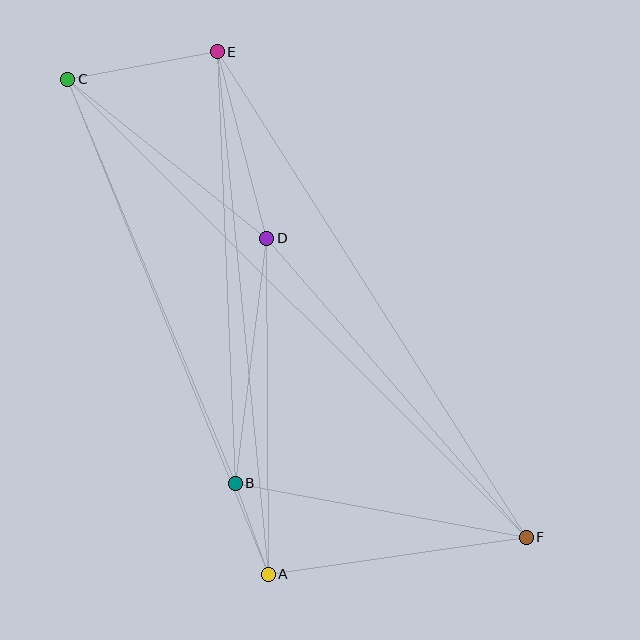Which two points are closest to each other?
Points A and B are closest to each other.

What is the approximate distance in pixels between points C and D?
The distance between C and D is approximately 255 pixels.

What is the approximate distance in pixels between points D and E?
The distance between D and E is approximately 193 pixels.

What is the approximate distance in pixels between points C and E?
The distance between C and E is approximately 152 pixels.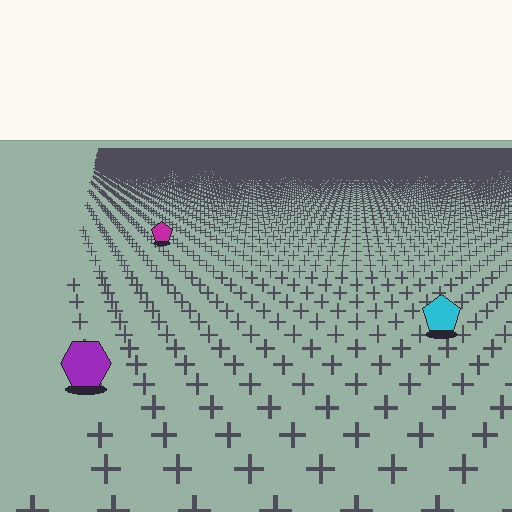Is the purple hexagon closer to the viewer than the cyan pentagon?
Yes. The purple hexagon is closer — you can tell from the texture gradient: the ground texture is coarser near it.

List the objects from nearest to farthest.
From nearest to farthest: the purple hexagon, the cyan pentagon, the magenta pentagon.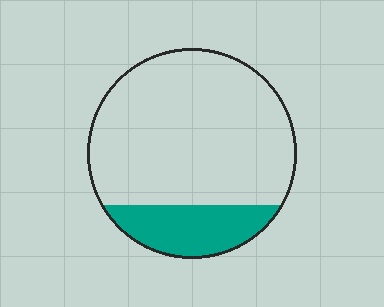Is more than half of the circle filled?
No.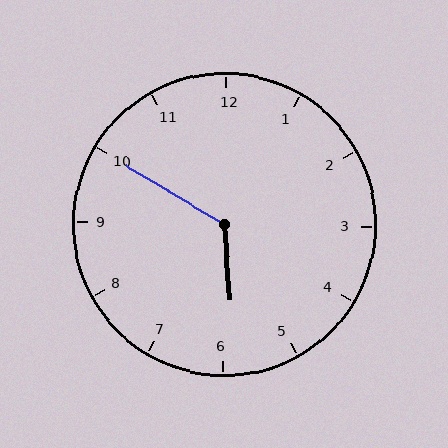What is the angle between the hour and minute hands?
Approximately 125 degrees.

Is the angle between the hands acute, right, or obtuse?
It is obtuse.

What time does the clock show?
5:50.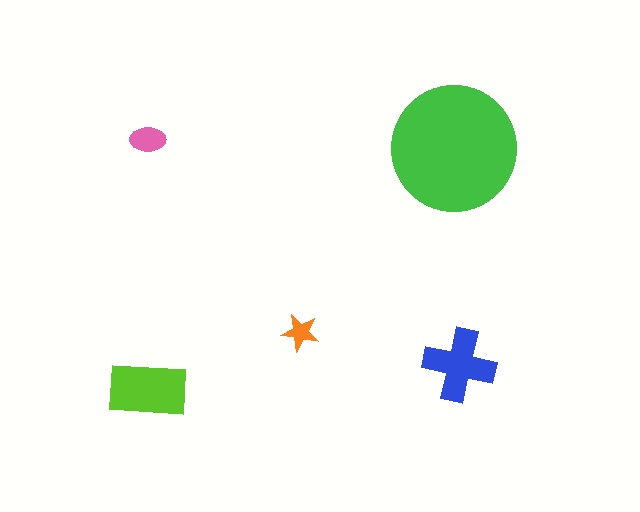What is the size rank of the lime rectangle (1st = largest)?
2nd.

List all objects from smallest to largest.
The orange star, the pink ellipse, the blue cross, the lime rectangle, the green circle.